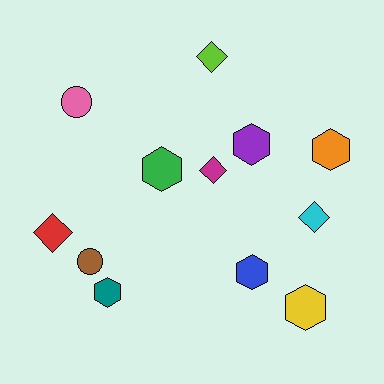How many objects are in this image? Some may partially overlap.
There are 12 objects.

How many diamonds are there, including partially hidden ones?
There are 4 diamonds.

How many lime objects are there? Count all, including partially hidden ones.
There is 1 lime object.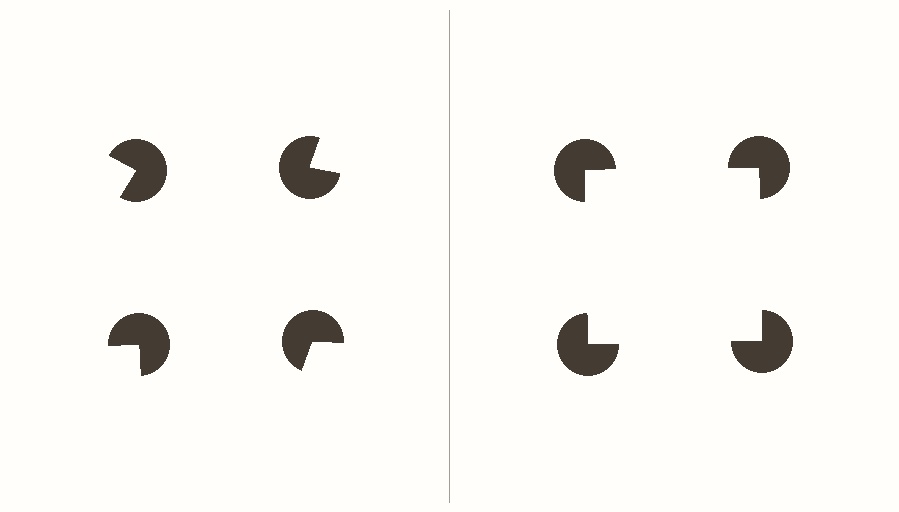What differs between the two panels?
The pac-man discs are positioned identically on both sides; only the wedge orientations differ. On the right they align to a square; on the left they are misaligned.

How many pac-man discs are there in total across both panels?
8 — 4 on each side.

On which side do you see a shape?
An illusory square appears on the right side. On the left side the wedge cuts are rotated, so no coherent shape forms.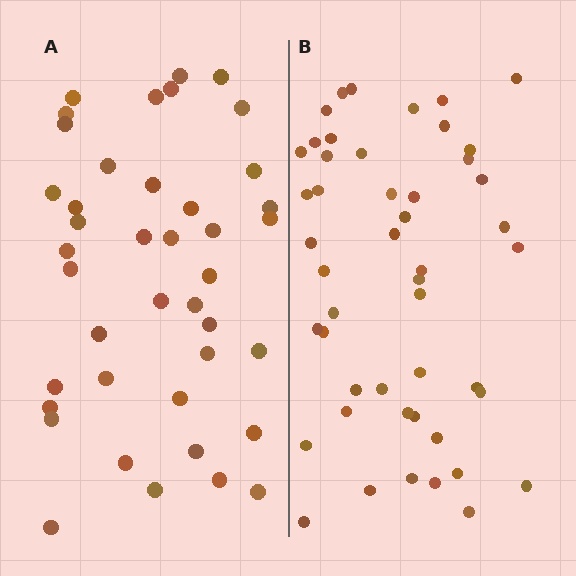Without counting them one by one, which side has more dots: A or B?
Region B (the right region) has more dots.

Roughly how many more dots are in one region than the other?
Region B has roughly 8 or so more dots than region A.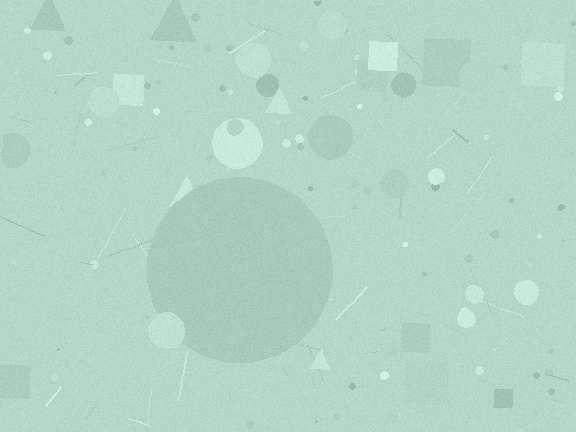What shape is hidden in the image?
A circle is hidden in the image.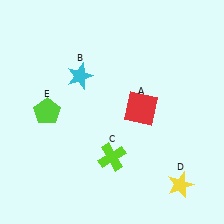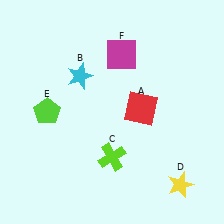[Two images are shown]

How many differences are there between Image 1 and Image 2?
There is 1 difference between the two images.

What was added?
A magenta square (F) was added in Image 2.